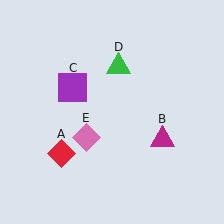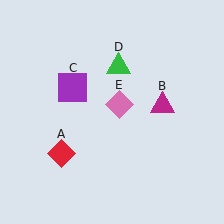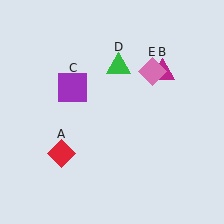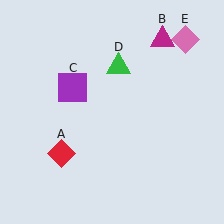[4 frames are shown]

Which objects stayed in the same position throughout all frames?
Red diamond (object A) and purple square (object C) and green triangle (object D) remained stationary.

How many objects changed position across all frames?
2 objects changed position: magenta triangle (object B), pink diamond (object E).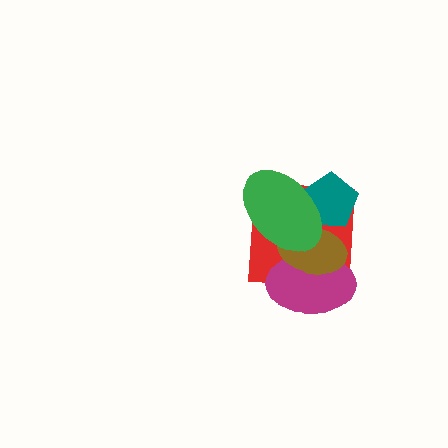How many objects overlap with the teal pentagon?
3 objects overlap with the teal pentagon.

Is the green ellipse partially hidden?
No, no other shape covers it.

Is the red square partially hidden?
Yes, it is partially covered by another shape.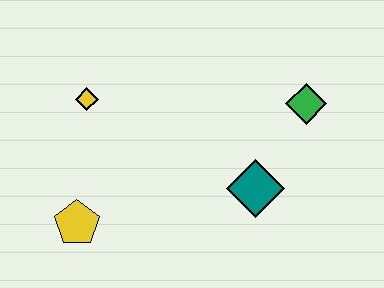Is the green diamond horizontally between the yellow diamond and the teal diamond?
No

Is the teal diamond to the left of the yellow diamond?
No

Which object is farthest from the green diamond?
The yellow pentagon is farthest from the green diamond.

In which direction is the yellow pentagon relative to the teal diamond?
The yellow pentagon is to the left of the teal diamond.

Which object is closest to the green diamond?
The teal diamond is closest to the green diamond.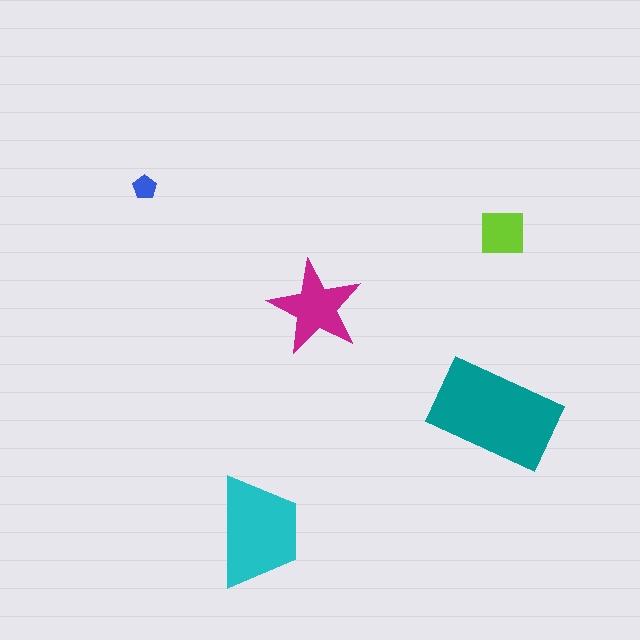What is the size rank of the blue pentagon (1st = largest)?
5th.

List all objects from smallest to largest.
The blue pentagon, the lime square, the magenta star, the cyan trapezoid, the teal rectangle.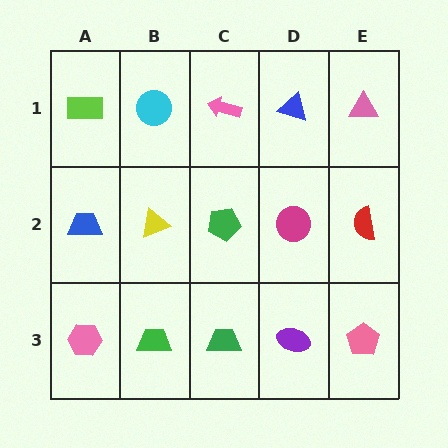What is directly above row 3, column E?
A red semicircle.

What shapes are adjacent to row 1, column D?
A magenta circle (row 2, column D), a pink arrow (row 1, column C), a pink triangle (row 1, column E).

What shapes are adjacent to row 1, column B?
A yellow triangle (row 2, column B), a lime rectangle (row 1, column A), a pink arrow (row 1, column C).